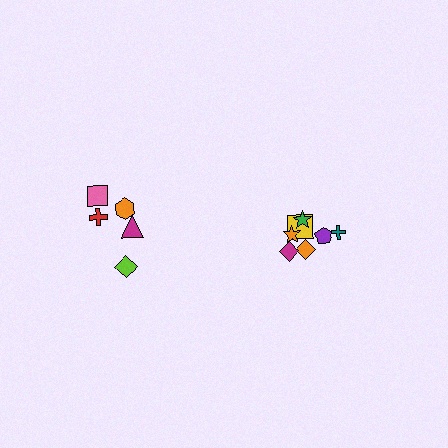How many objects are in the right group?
There are 7 objects.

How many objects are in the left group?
There are 5 objects.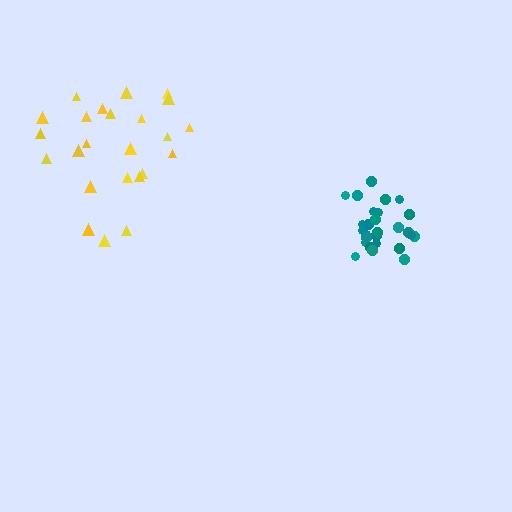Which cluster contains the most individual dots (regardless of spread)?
Teal (28).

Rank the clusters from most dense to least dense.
teal, yellow.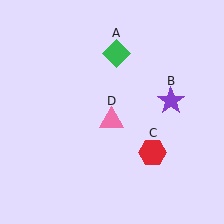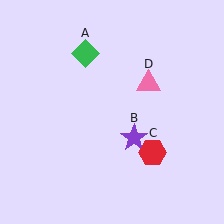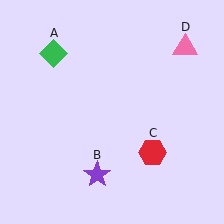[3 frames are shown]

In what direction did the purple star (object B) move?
The purple star (object B) moved down and to the left.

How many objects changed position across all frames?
3 objects changed position: green diamond (object A), purple star (object B), pink triangle (object D).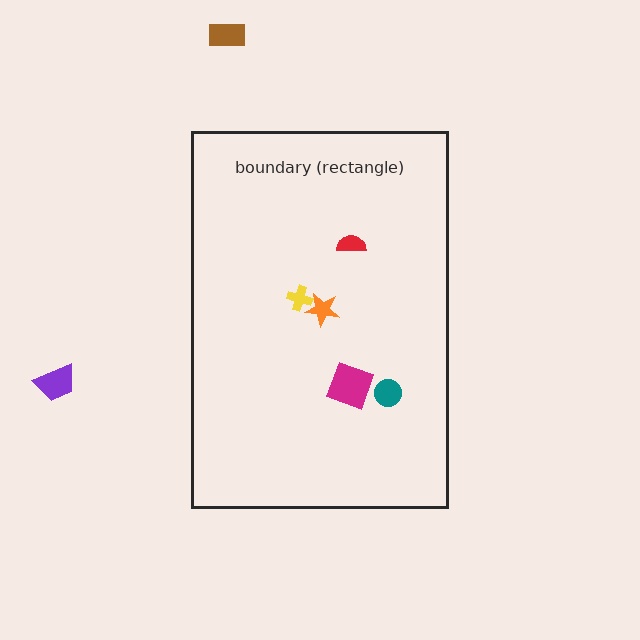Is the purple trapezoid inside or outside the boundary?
Outside.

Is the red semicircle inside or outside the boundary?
Inside.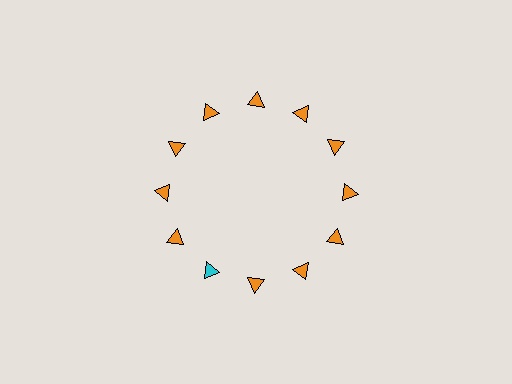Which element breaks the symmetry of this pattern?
The cyan triangle at roughly the 7 o'clock position breaks the symmetry. All other shapes are orange triangles.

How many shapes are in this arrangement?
There are 12 shapes arranged in a ring pattern.